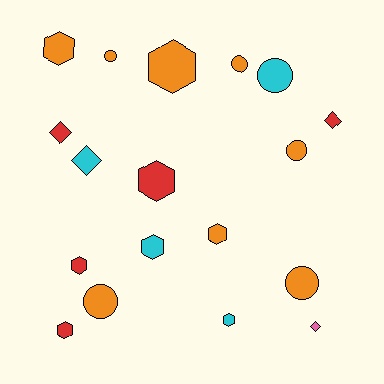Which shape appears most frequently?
Hexagon, with 8 objects.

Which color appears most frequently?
Orange, with 8 objects.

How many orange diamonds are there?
There are no orange diamonds.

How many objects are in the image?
There are 18 objects.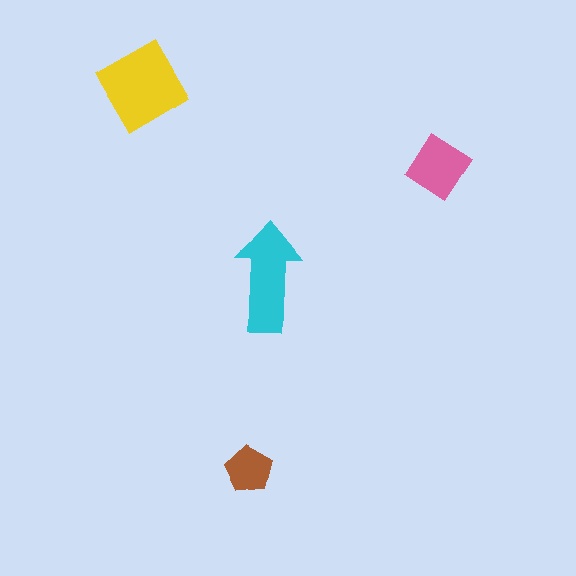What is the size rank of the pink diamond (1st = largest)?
3rd.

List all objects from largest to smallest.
The yellow square, the cyan arrow, the pink diamond, the brown pentagon.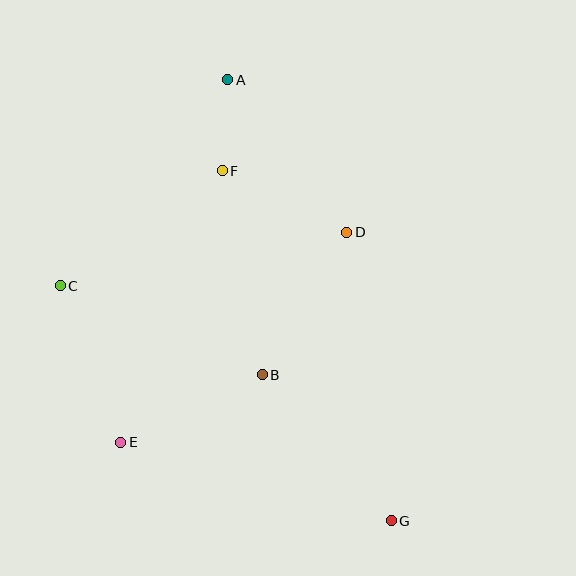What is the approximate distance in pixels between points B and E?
The distance between B and E is approximately 157 pixels.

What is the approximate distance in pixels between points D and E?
The distance between D and E is approximately 308 pixels.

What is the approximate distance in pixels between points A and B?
The distance between A and B is approximately 297 pixels.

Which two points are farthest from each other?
Points A and G are farthest from each other.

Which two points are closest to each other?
Points A and F are closest to each other.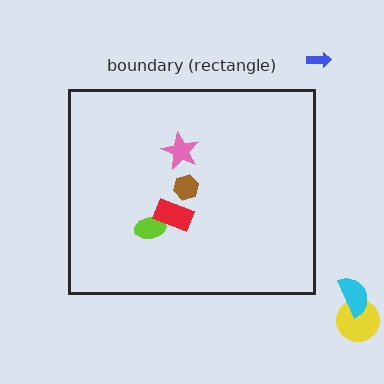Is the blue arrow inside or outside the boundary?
Outside.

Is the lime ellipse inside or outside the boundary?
Inside.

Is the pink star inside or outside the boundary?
Inside.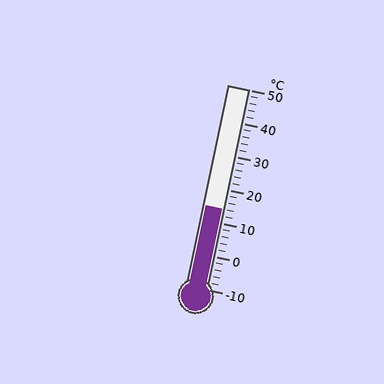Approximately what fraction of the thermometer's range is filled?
The thermometer is filled to approximately 40% of its range.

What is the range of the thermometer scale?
The thermometer scale ranges from -10°C to 50°C.